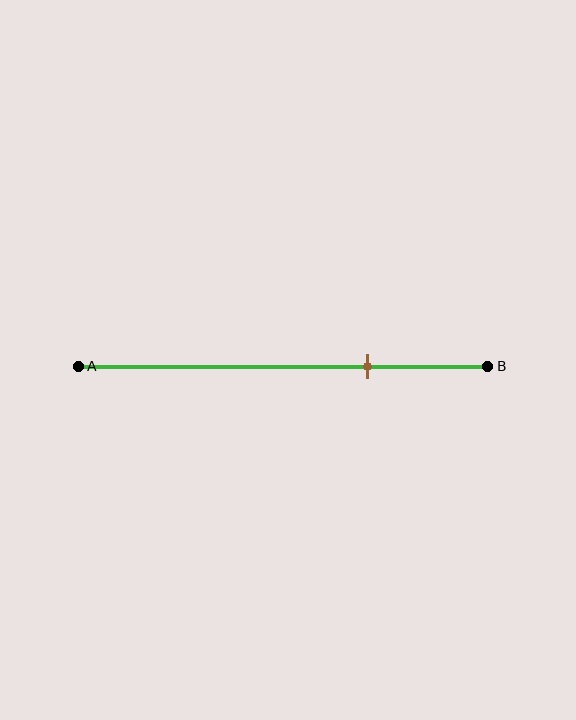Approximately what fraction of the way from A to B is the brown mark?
The brown mark is approximately 70% of the way from A to B.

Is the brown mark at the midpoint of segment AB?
No, the mark is at about 70% from A, not at the 50% midpoint.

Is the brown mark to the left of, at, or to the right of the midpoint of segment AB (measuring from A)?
The brown mark is to the right of the midpoint of segment AB.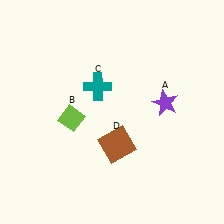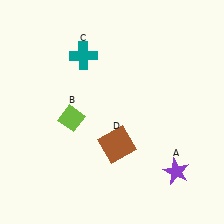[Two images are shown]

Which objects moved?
The objects that moved are: the purple star (A), the teal cross (C).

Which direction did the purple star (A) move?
The purple star (A) moved down.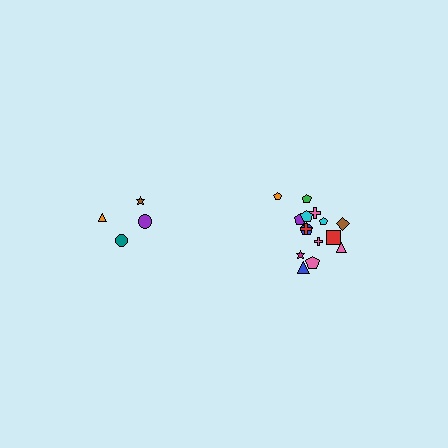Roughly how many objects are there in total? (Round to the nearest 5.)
Roughly 20 objects in total.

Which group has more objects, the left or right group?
The right group.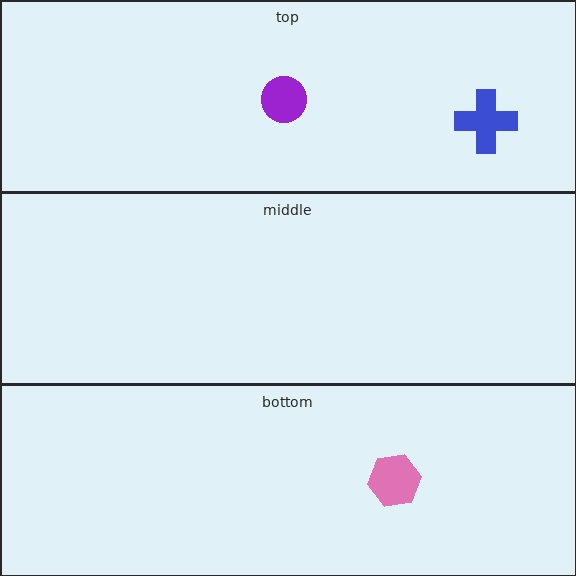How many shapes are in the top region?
2.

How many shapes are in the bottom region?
1.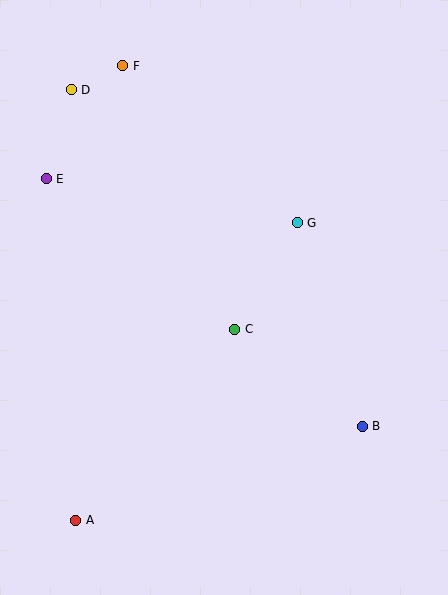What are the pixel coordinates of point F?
Point F is at (123, 66).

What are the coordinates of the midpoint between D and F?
The midpoint between D and F is at (97, 78).